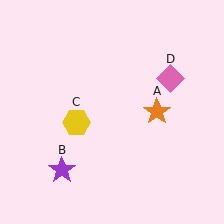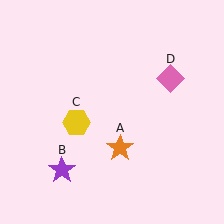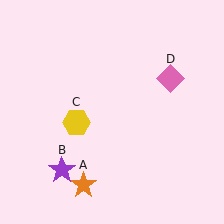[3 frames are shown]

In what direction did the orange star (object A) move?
The orange star (object A) moved down and to the left.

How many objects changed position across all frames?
1 object changed position: orange star (object A).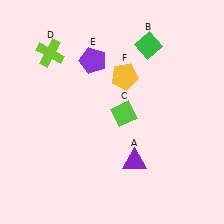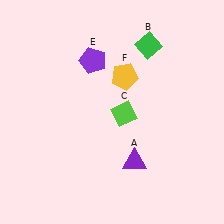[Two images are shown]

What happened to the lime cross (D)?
The lime cross (D) was removed in Image 2. It was in the top-left area of Image 1.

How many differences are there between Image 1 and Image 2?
There is 1 difference between the two images.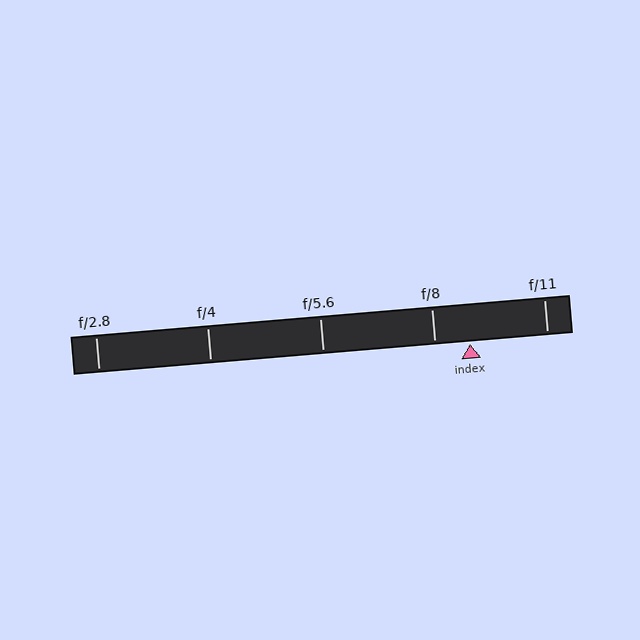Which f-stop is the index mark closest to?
The index mark is closest to f/8.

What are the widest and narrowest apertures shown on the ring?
The widest aperture shown is f/2.8 and the narrowest is f/11.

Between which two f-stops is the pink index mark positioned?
The index mark is between f/8 and f/11.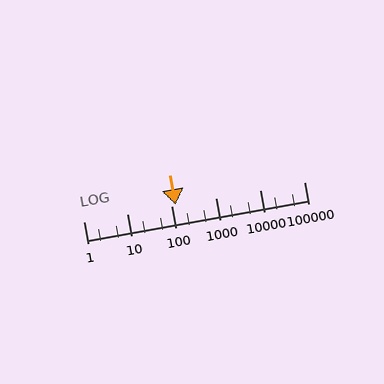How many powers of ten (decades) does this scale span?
The scale spans 5 decades, from 1 to 100000.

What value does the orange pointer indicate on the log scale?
The pointer indicates approximately 120.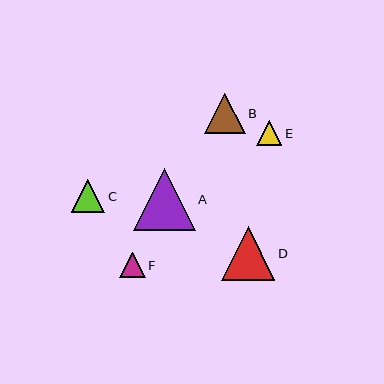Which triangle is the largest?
Triangle A is the largest with a size of approximately 61 pixels.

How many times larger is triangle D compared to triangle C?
Triangle D is approximately 1.6 times the size of triangle C.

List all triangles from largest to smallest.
From largest to smallest: A, D, B, C, F, E.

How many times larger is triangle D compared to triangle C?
Triangle D is approximately 1.6 times the size of triangle C.